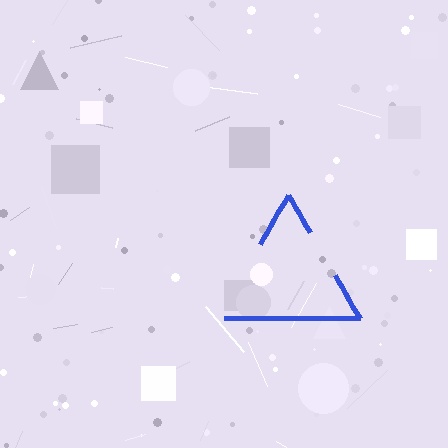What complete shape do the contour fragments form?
The contour fragments form a triangle.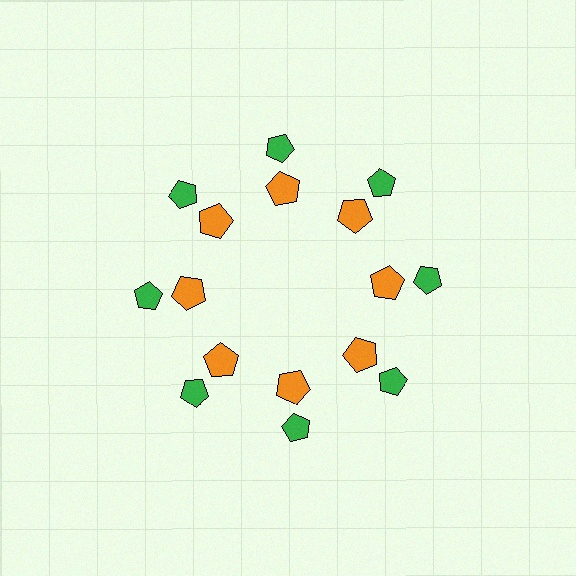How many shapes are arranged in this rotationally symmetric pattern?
There are 16 shapes, arranged in 8 groups of 2.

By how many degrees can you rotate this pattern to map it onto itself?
The pattern maps onto itself every 45 degrees of rotation.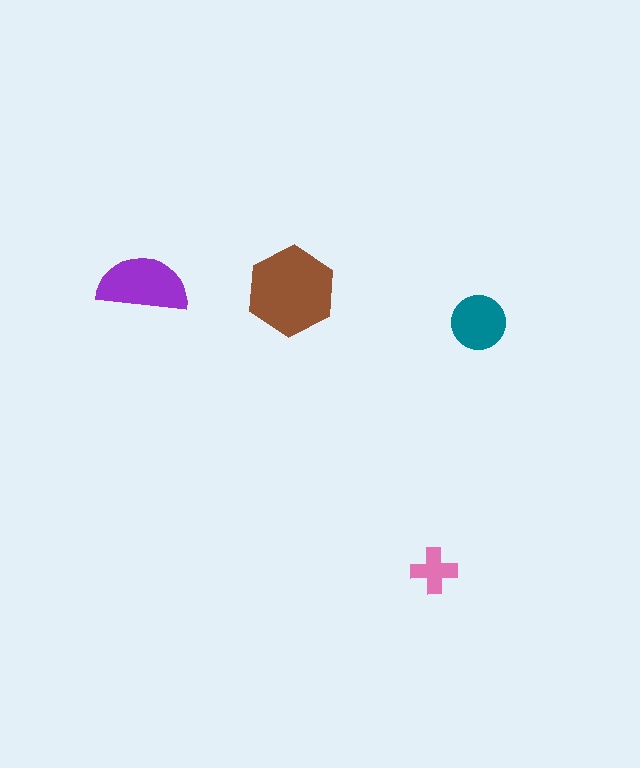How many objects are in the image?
There are 4 objects in the image.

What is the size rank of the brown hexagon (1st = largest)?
1st.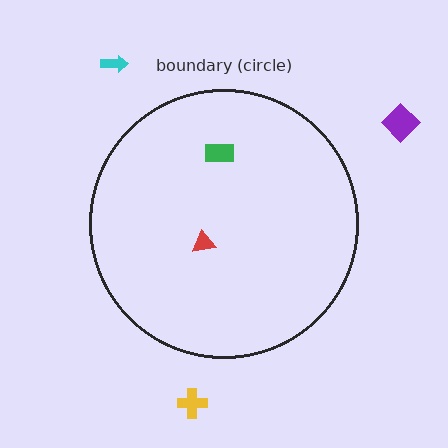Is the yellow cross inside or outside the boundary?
Outside.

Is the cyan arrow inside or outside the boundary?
Outside.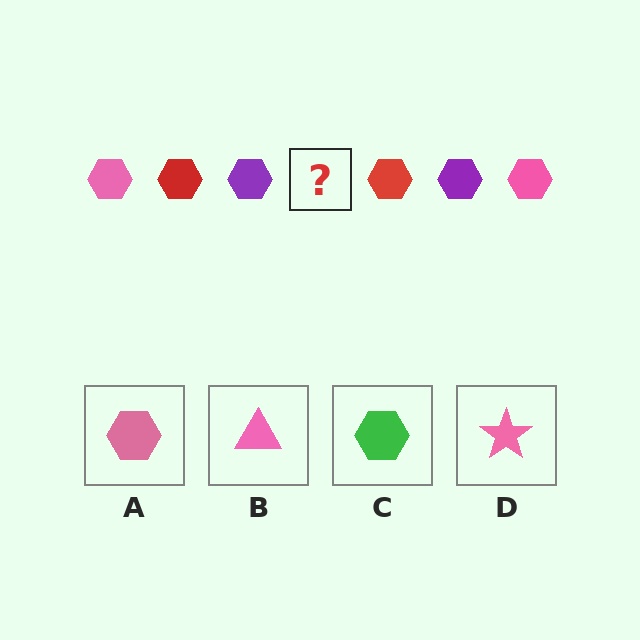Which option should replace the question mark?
Option A.